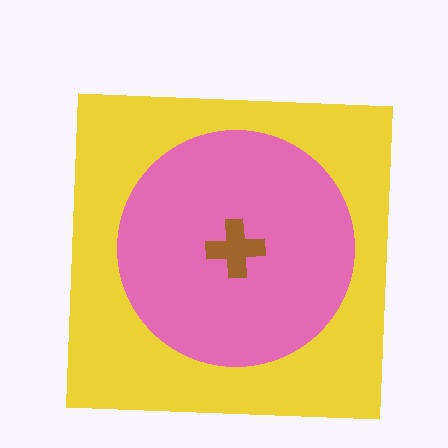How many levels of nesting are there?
3.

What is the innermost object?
The brown cross.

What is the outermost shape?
The yellow square.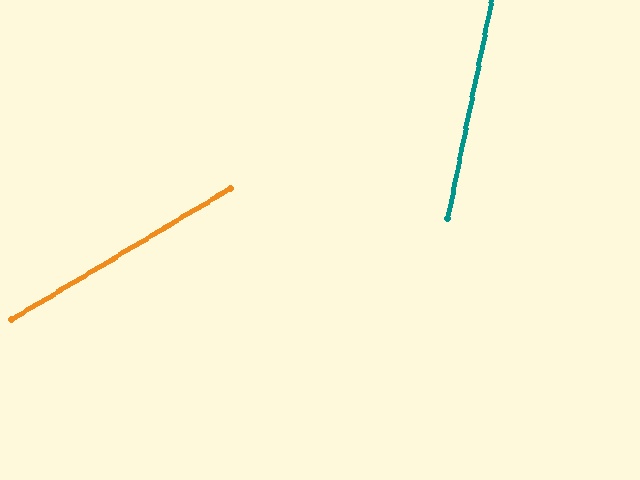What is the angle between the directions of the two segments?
Approximately 48 degrees.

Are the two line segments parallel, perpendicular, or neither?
Neither parallel nor perpendicular — they differ by about 48°.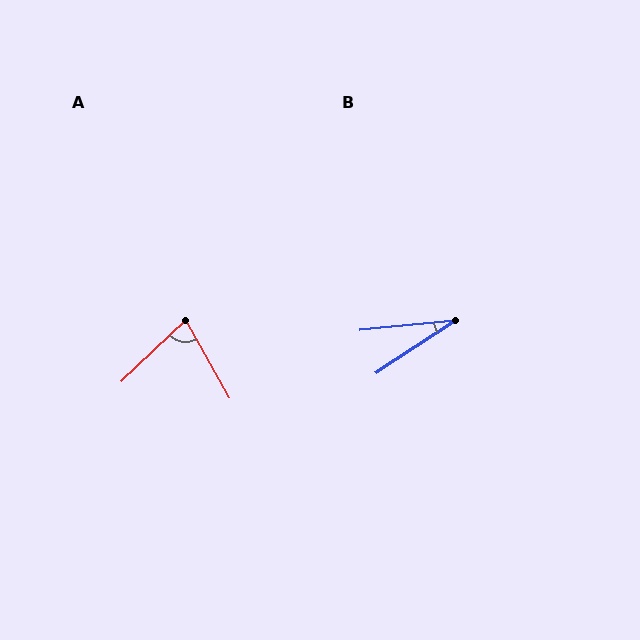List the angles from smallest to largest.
B (28°), A (76°).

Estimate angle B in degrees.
Approximately 28 degrees.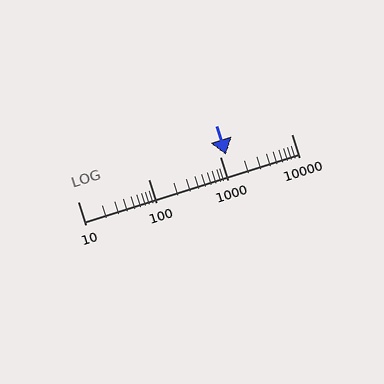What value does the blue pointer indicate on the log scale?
The pointer indicates approximately 1200.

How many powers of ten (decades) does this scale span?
The scale spans 3 decades, from 10 to 10000.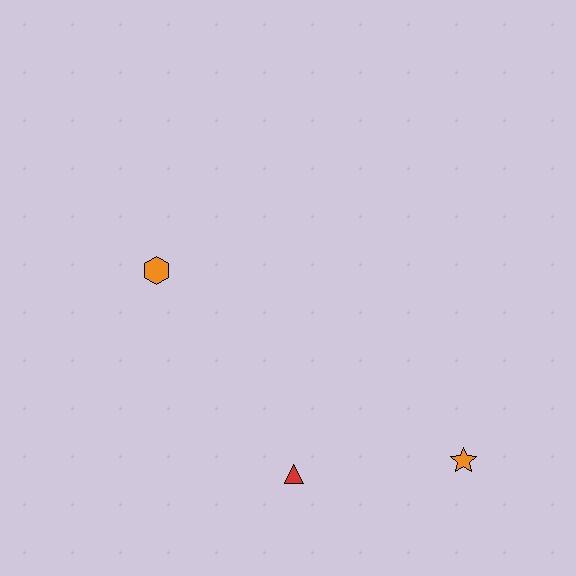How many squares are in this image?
There are no squares.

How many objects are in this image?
There are 3 objects.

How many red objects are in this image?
There is 1 red object.